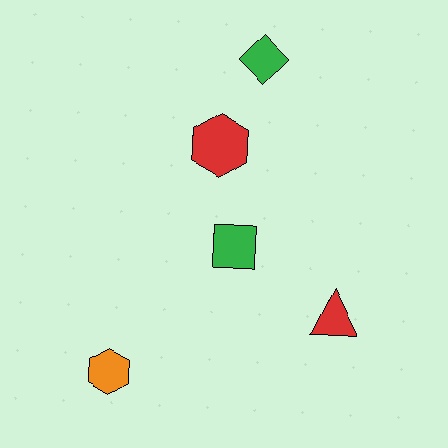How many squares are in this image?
There is 1 square.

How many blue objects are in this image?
There are no blue objects.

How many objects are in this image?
There are 5 objects.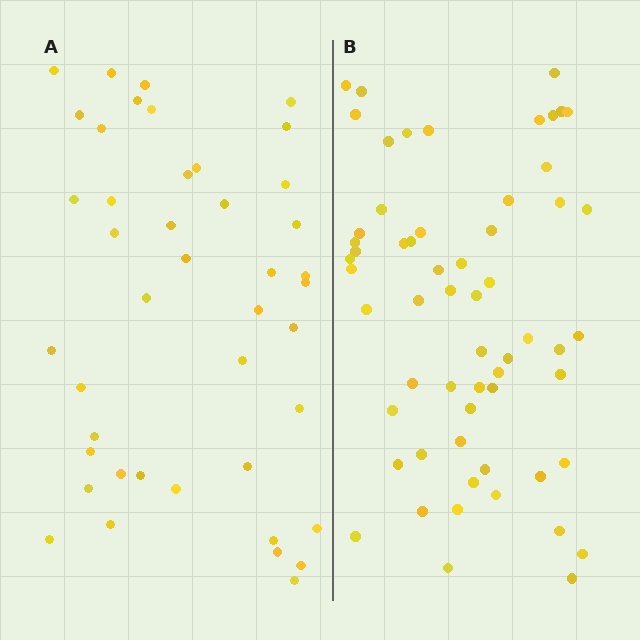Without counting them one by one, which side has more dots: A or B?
Region B (the right region) has more dots.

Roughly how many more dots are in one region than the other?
Region B has approximately 15 more dots than region A.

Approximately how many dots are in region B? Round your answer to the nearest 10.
About 60 dots.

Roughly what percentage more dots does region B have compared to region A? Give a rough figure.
About 40% more.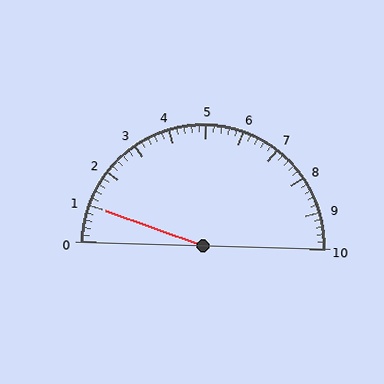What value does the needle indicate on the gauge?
The needle indicates approximately 1.0.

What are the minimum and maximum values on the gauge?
The gauge ranges from 0 to 10.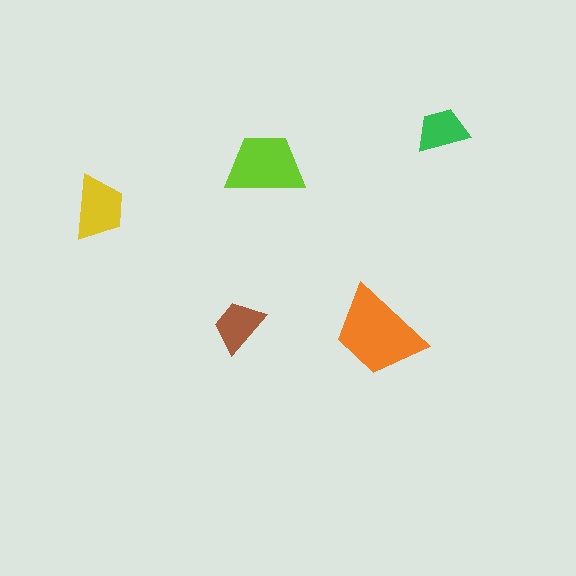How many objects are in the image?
There are 5 objects in the image.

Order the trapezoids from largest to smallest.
the orange one, the lime one, the yellow one, the brown one, the green one.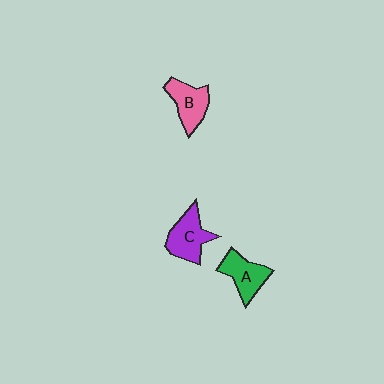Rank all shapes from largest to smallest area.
From largest to smallest: C (purple), A (green), B (pink).